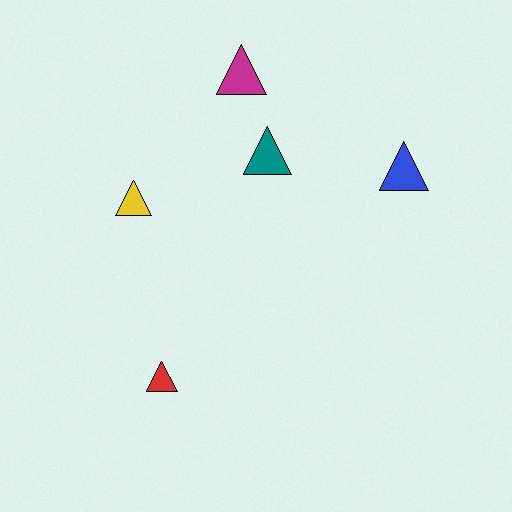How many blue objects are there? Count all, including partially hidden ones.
There is 1 blue object.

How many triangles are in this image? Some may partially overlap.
There are 5 triangles.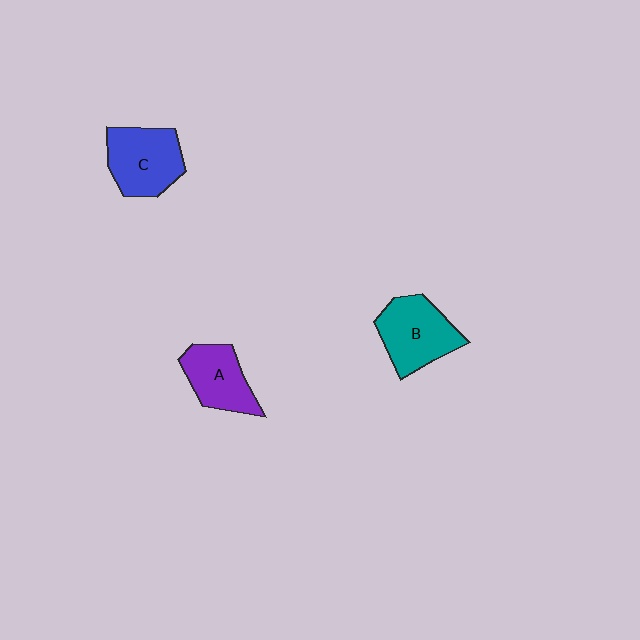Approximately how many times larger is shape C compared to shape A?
Approximately 1.2 times.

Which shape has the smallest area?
Shape A (purple).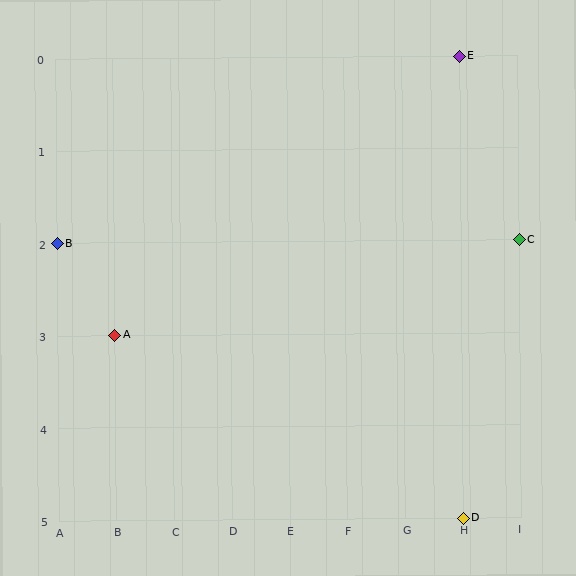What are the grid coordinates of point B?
Point B is at grid coordinates (A, 2).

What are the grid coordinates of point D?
Point D is at grid coordinates (H, 5).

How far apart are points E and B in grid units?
Points E and B are 7 columns and 2 rows apart (about 7.3 grid units diagonally).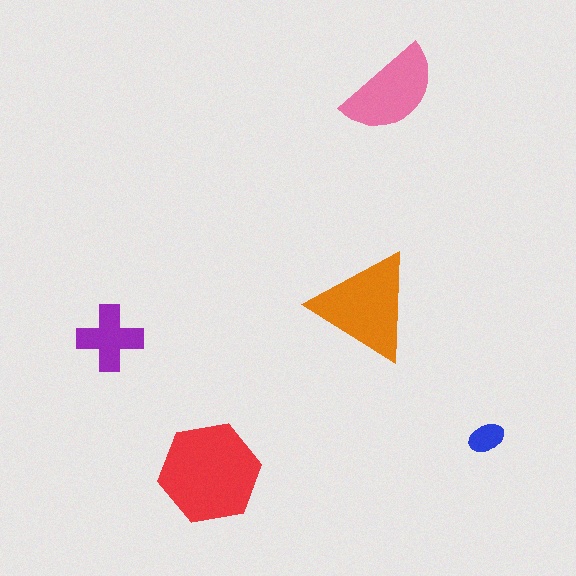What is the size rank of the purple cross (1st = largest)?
4th.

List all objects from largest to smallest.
The red hexagon, the orange triangle, the pink semicircle, the purple cross, the blue ellipse.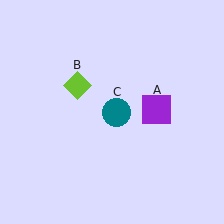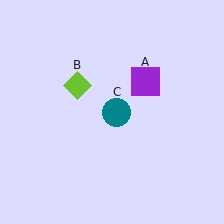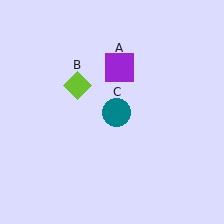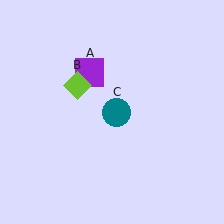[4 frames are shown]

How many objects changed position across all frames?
1 object changed position: purple square (object A).